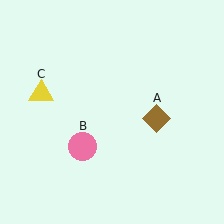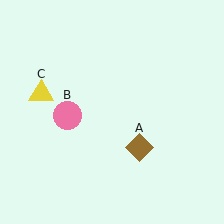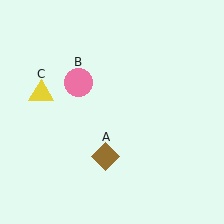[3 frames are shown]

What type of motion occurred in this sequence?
The brown diamond (object A), pink circle (object B) rotated clockwise around the center of the scene.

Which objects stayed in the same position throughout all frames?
Yellow triangle (object C) remained stationary.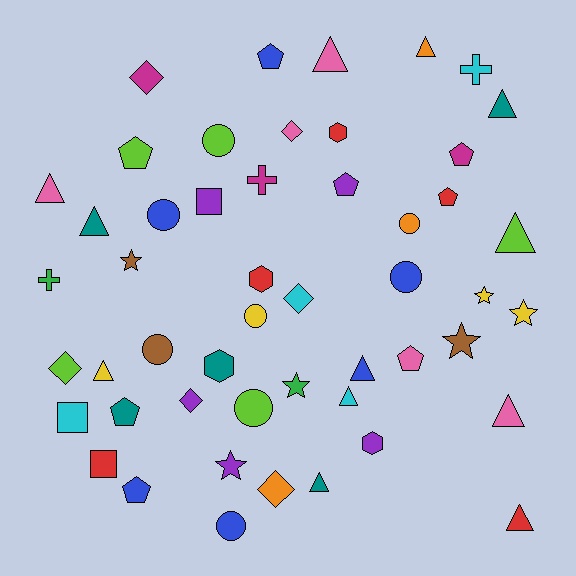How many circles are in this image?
There are 8 circles.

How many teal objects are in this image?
There are 5 teal objects.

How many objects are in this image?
There are 50 objects.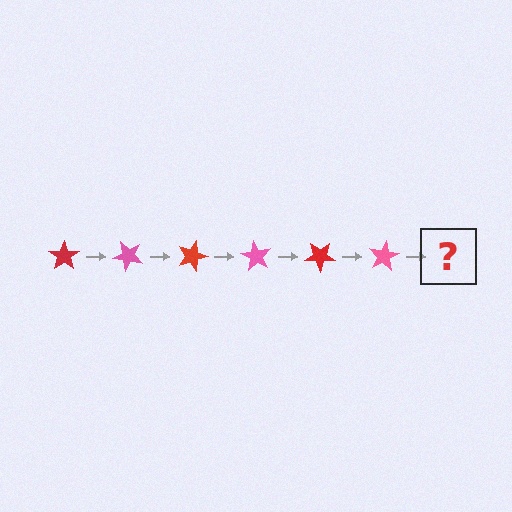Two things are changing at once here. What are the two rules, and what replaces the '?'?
The two rules are that it rotates 45 degrees each step and the color cycles through red and pink. The '?' should be a red star, rotated 270 degrees from the start.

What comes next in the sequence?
The next element should be a red star, rotated 270 degrees from the start.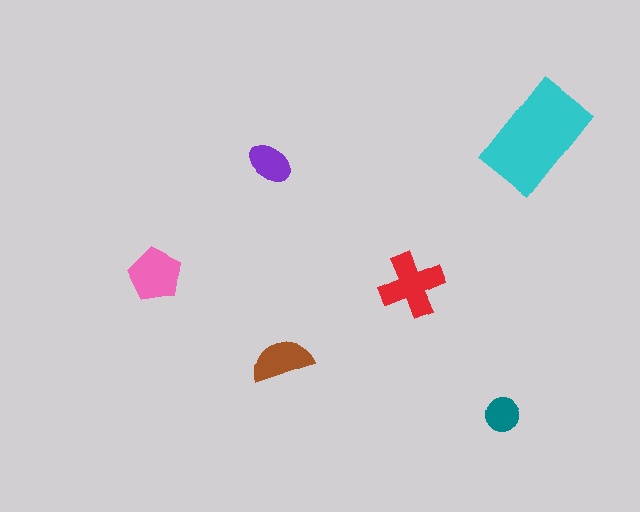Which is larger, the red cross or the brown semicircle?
The red cross.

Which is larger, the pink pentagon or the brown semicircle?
The pink pentagon.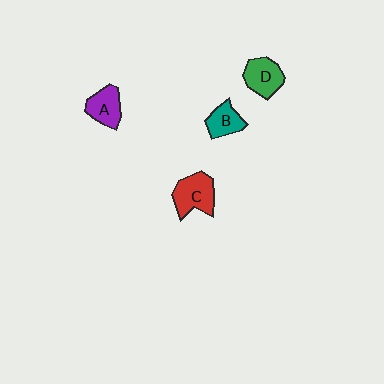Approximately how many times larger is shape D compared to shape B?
Approximately 1.2 times.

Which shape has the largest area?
Shape C (red).